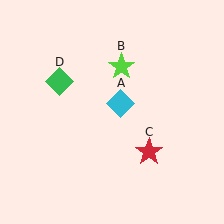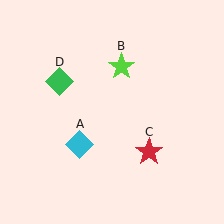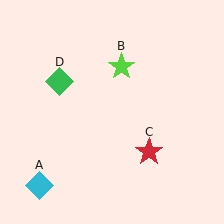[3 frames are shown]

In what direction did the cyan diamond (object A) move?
The cyan diamond (object A) moved down and to the left.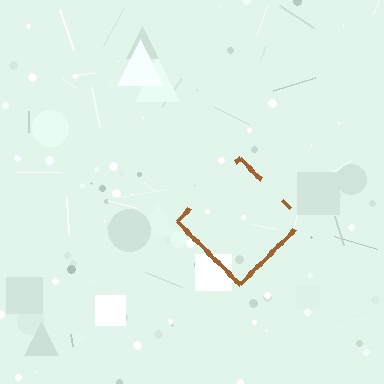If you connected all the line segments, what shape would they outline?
They would outline a diamond.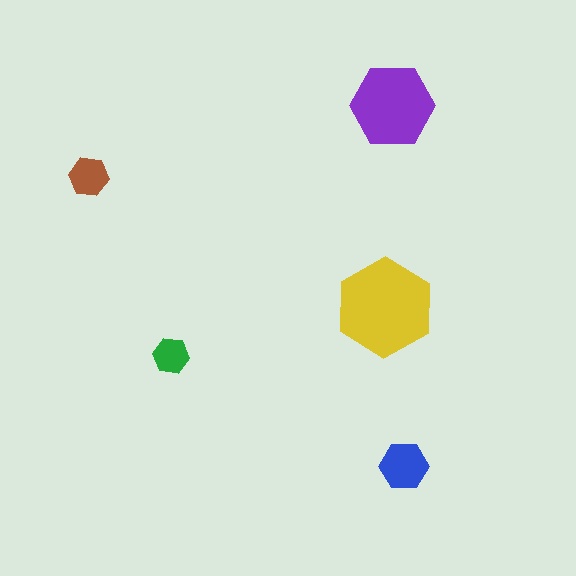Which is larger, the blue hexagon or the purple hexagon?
The purple one.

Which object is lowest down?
The blue hexagon is bottommost.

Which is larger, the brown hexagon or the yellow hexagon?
The yellow one.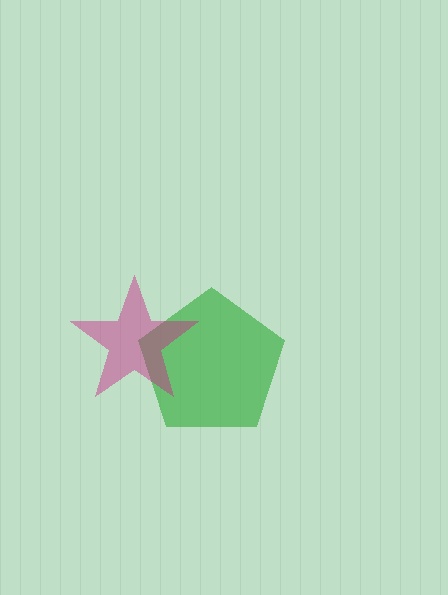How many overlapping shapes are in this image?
There are 2 overlapping shapes in the image.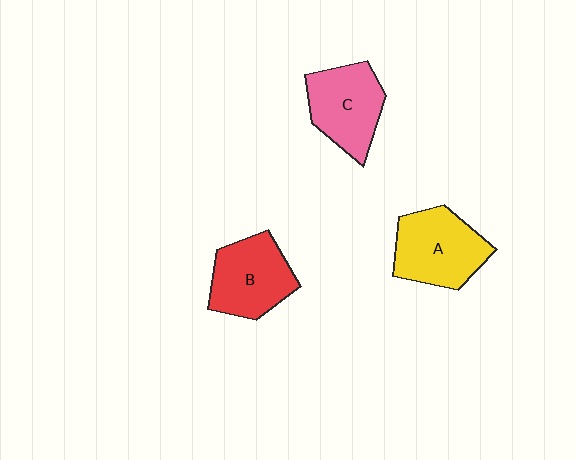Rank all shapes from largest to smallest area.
From largest to smallest: A (yellow), B (red), C (pink).